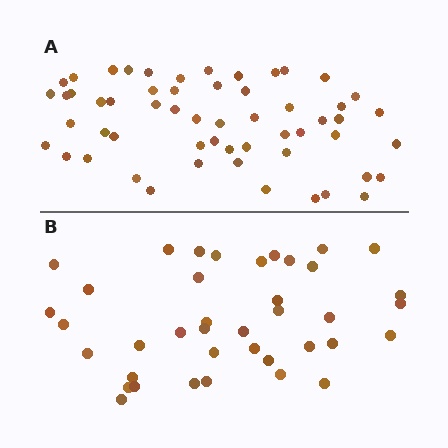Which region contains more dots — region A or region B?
Region A (the top region) has more dots.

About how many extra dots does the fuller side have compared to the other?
Region A has approximately 15 more dots than region B.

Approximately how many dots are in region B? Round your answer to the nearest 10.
About 40 dots. (The exact count is 39, which rounds to 40.)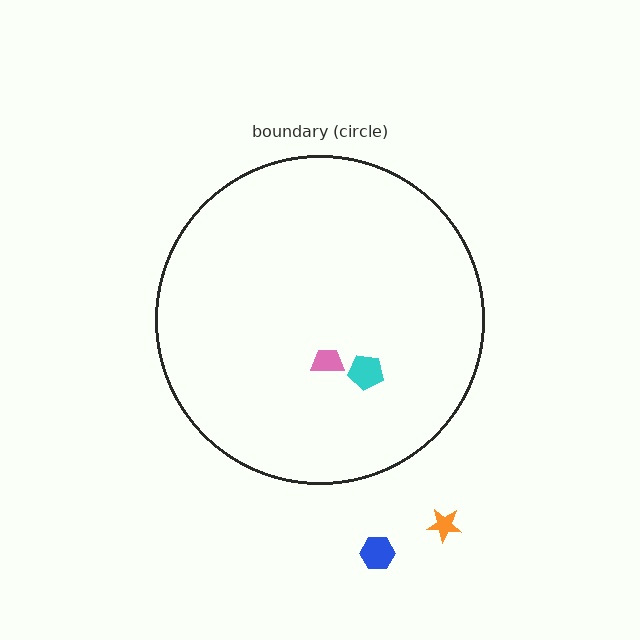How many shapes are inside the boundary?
2 inside, 2 outside.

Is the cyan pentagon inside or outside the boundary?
Inside.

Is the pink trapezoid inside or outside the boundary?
Inside.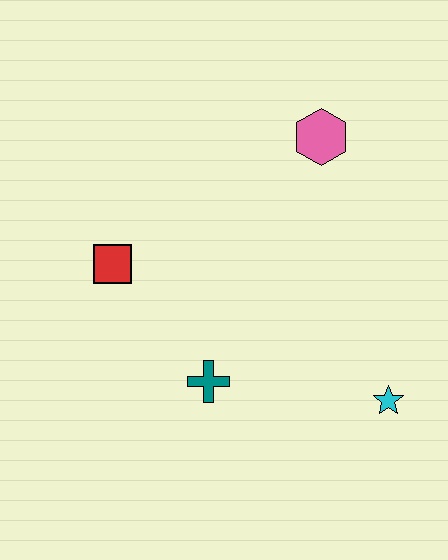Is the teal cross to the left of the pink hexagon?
Yes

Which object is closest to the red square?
The teal cross is closest to the red square.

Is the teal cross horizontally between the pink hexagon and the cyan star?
No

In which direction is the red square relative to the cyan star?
The red square is to the left of the cyan star.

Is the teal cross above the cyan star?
Yes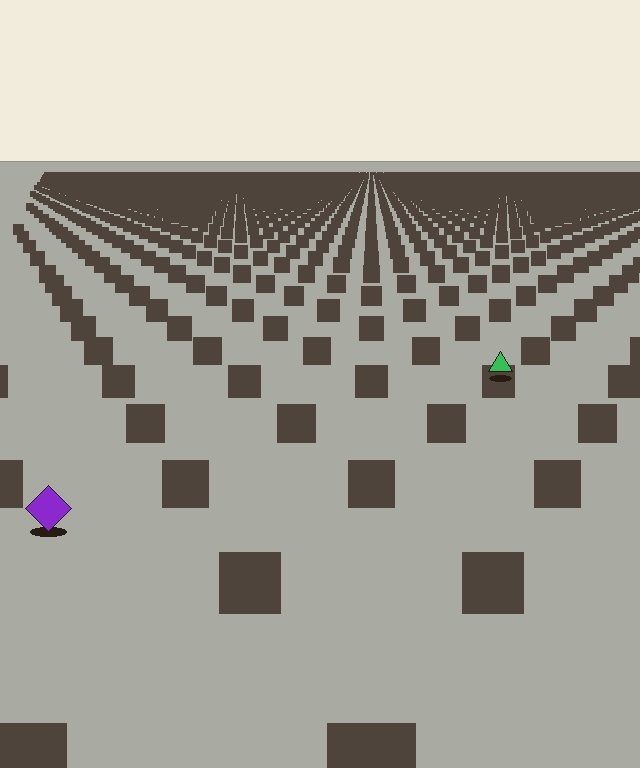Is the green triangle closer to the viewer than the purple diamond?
No. The purple diamond is closer — you can tell from the texture gradient: the ground texture is coarser near it.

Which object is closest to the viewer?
The purple diamond is closest. The texture marks near it are larger and more spread out.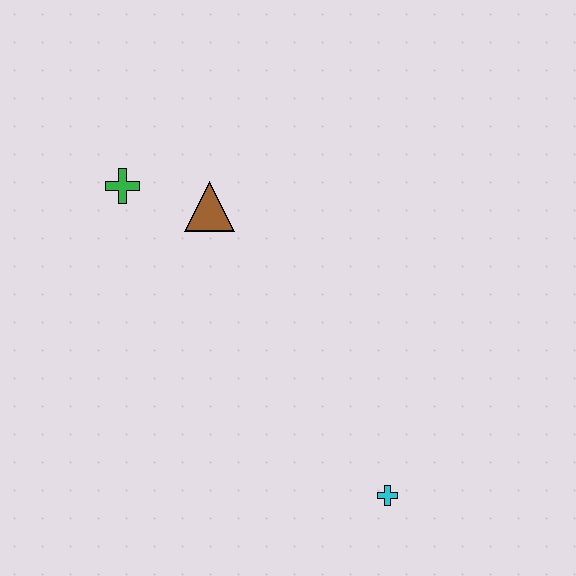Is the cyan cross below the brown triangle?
Yes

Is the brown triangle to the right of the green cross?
Yes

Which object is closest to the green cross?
The brown triangle is closest to the green cross.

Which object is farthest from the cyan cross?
The green cross is farthest from the cyan cross.